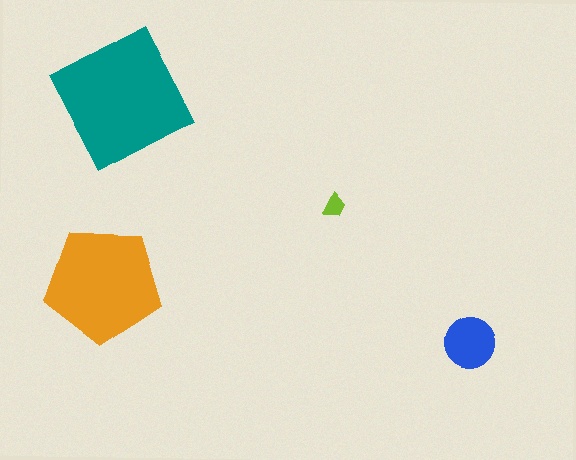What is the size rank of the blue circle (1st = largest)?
3rd.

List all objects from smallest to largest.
The lime trapezoid, the blue circle, the orange pentagon, the teal square.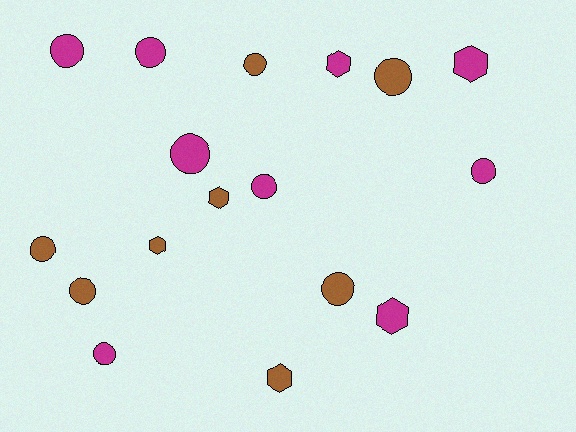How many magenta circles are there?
There are 6 magenta circles.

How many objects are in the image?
There are 17 objects.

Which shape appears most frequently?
Circle, with 11 objects.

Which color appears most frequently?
Magenta, with 9 objects.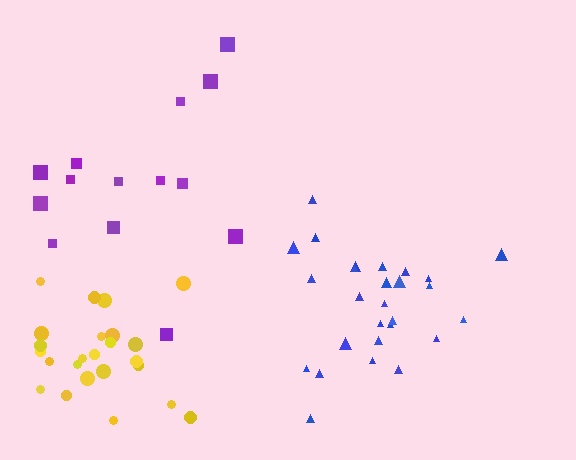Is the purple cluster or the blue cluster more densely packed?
Blue.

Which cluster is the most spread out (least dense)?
Purple.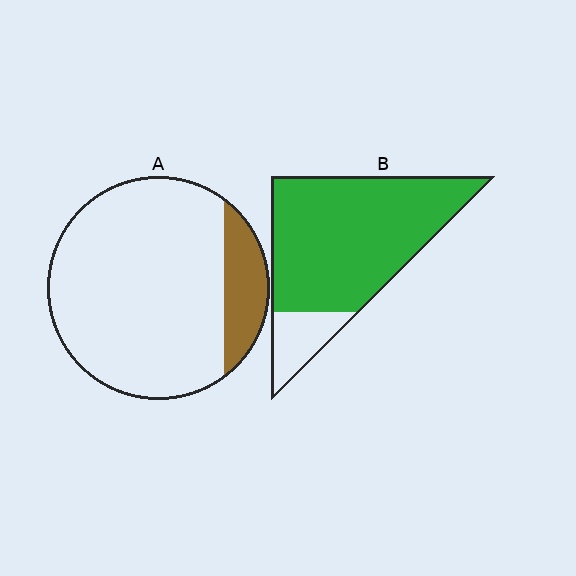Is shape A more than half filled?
No.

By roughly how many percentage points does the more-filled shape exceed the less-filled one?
By roughly 70 percentage points (B over A).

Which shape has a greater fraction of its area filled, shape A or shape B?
Shape B.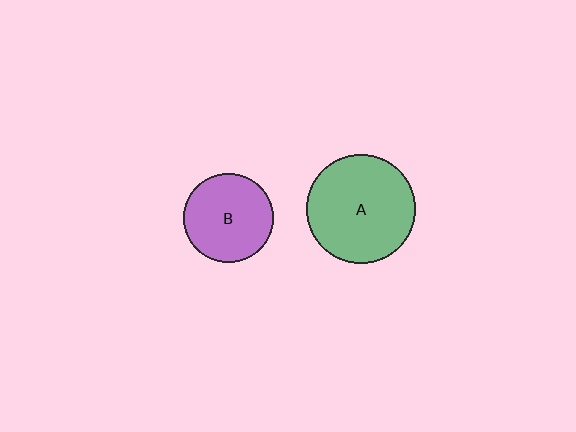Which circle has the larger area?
Circle A (green).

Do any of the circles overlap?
No, none of the circles overlap.